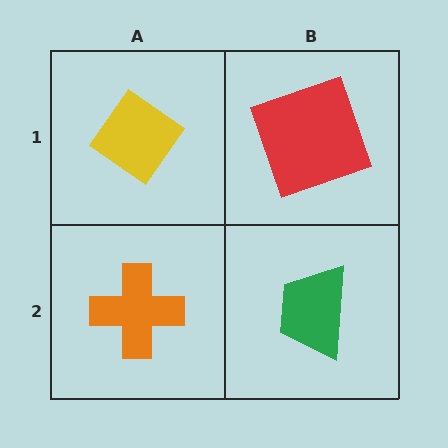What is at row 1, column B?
A red square.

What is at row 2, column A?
An orange cross.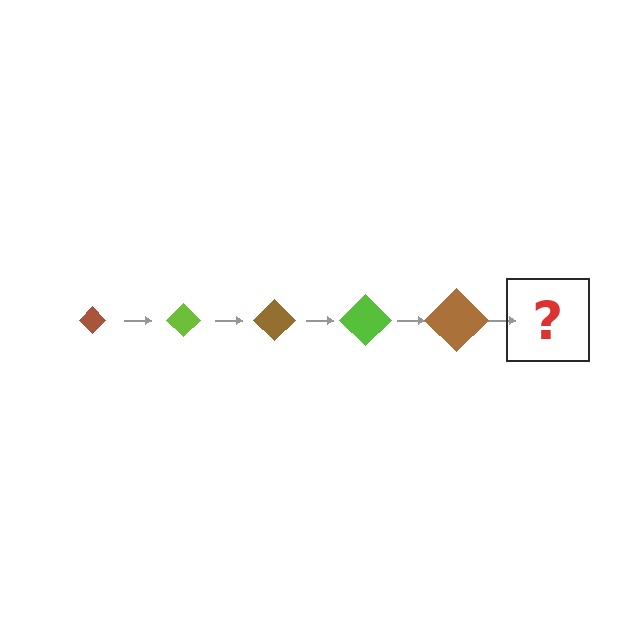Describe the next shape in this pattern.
It should be a lime diamond, larger than the previous one.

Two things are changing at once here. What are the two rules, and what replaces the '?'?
The two rules are that the diamond grows larger each step and the color cycles through brown and lime. The '?' should be a lime diamond, larger than the previous one.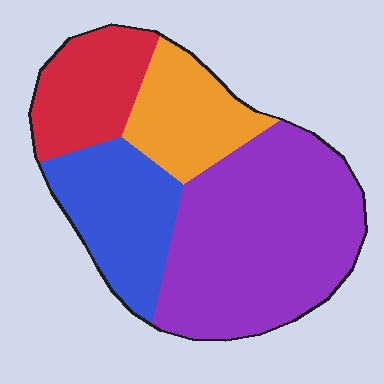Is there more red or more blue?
Blue.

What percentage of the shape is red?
Red covers around 15% of the shape.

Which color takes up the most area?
Purple, at roughly 45%.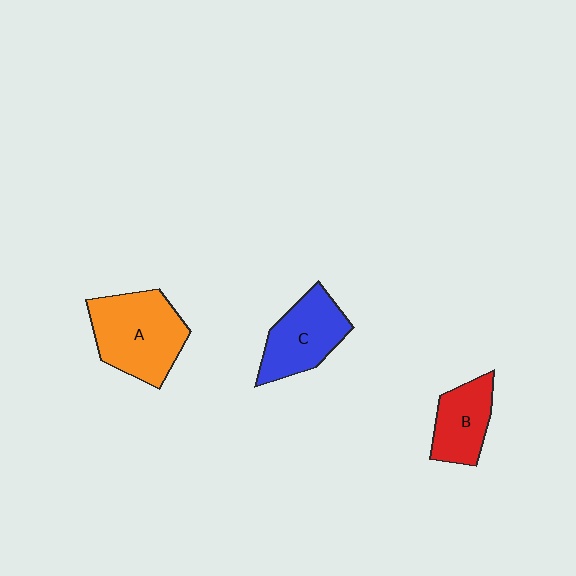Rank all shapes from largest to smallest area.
From largest to smallest: A (orange), C (blue), B (red).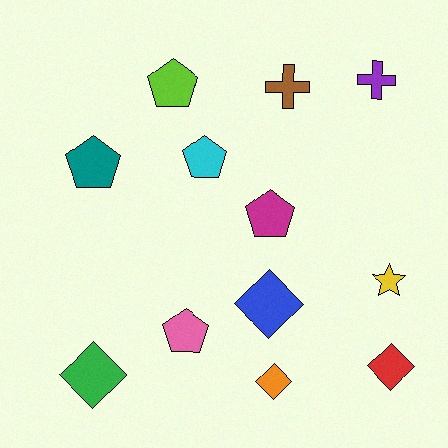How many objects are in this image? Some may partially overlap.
There are 12 objects.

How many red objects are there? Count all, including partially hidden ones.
There is 1 red object.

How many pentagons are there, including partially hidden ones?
There are 5 pentagons.